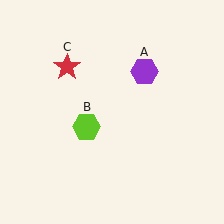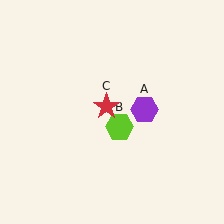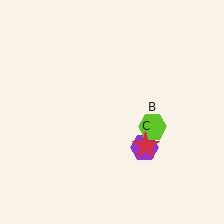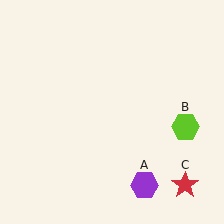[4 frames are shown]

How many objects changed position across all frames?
3 objects changed position: purple hexagon (object A), lime hexagon (object B), red star (object C).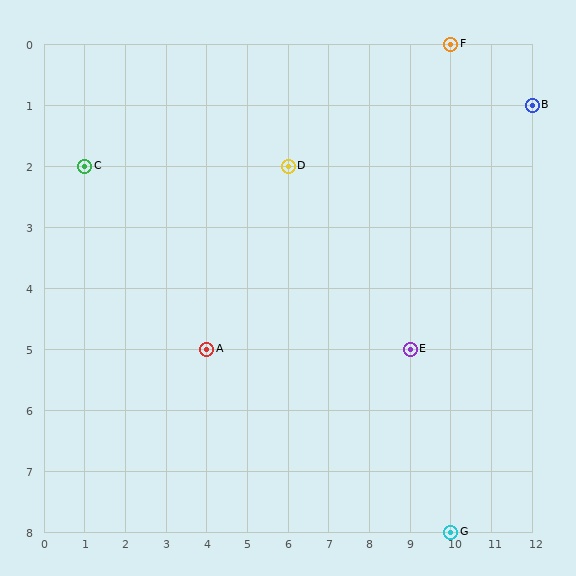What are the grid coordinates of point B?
Point B is at grid coordinates (12, 1).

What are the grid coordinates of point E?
Point E is at grid coordinates (9, 5).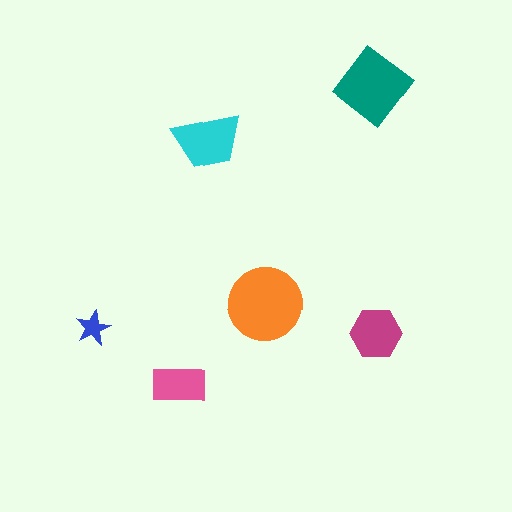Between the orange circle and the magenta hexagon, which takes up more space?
The orange circle.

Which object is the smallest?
The blue star.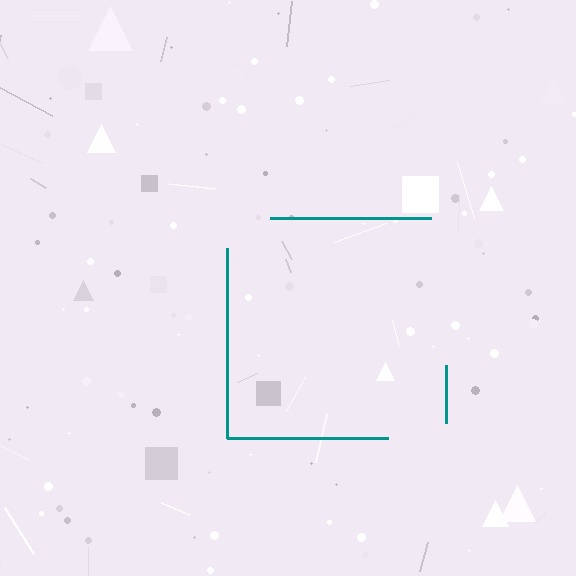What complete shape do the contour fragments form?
The contour fragments form a square.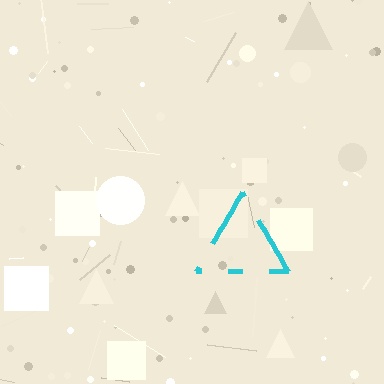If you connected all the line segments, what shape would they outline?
They would outline a triangle.